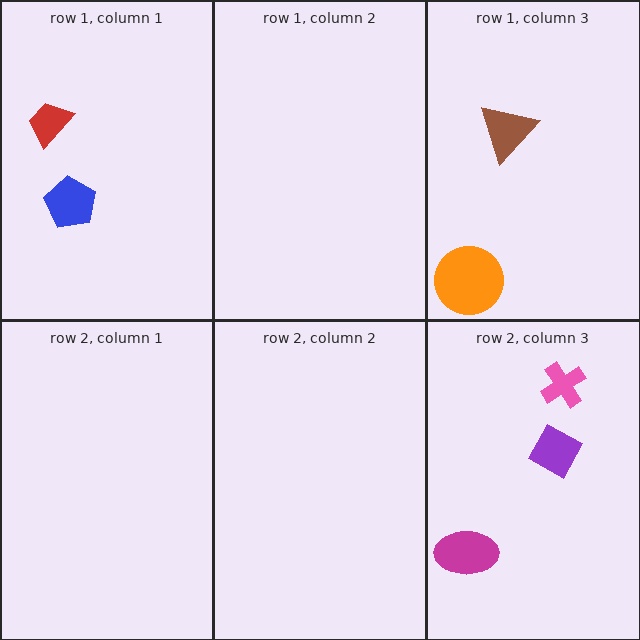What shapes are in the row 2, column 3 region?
The pink cross, the magenta ellipse, the purple diamond.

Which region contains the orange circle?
The row 1, column 3 region.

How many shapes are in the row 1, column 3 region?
2.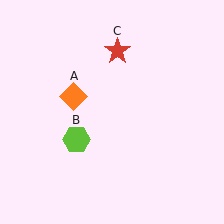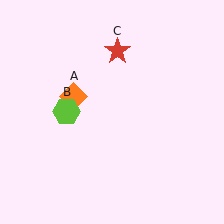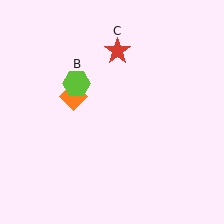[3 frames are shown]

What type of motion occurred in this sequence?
The lime hexagon (object B) rotated clockwise around the center of the scene.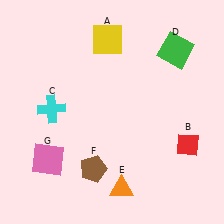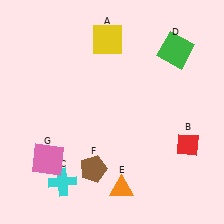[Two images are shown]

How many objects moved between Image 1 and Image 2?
1 object moved between the two images.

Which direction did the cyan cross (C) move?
The cyan cross (C) moved down.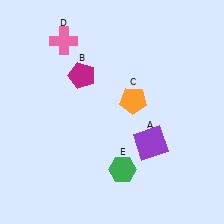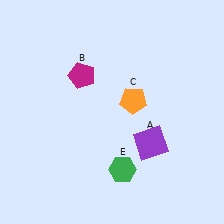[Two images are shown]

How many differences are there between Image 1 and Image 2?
There is 1 difference between the two images.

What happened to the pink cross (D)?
The pink cross (D) was removed in Image 2. It was in the top-left area of Image 1.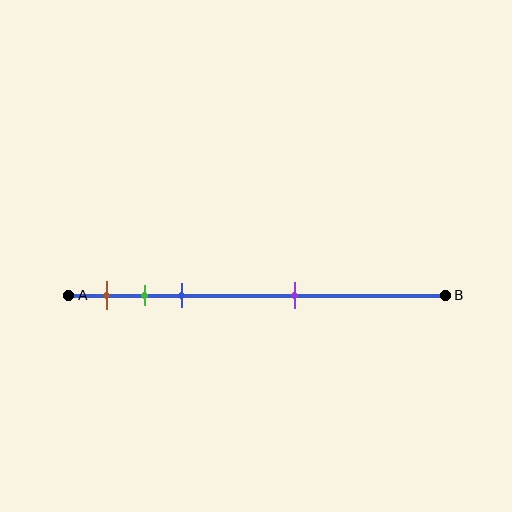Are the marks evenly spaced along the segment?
No, the marks are not evenly spaced.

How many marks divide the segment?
There are 4 marks dividing the segment.